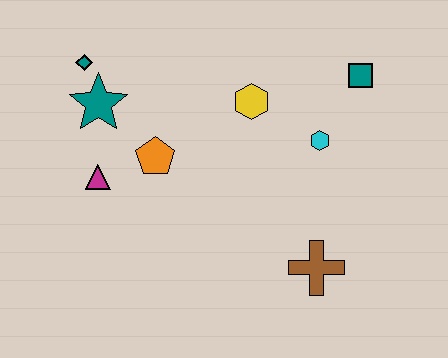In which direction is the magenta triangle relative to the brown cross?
The magenta triangle is to the left of the brown cross.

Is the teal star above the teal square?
No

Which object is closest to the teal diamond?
The teal star is closest to the teal diamond.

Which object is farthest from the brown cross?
The teal diamond is farthest from the brown cross.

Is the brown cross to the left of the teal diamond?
No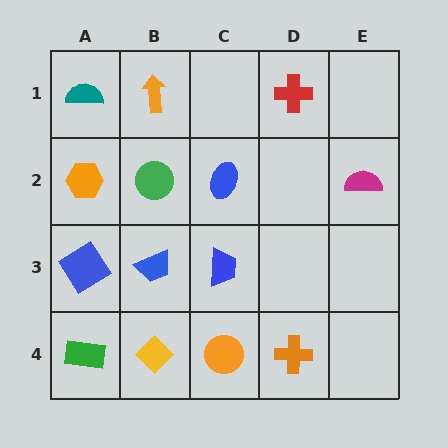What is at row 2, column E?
A magenta semicircle.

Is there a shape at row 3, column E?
No, that cell is empty.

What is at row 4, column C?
An orange circle.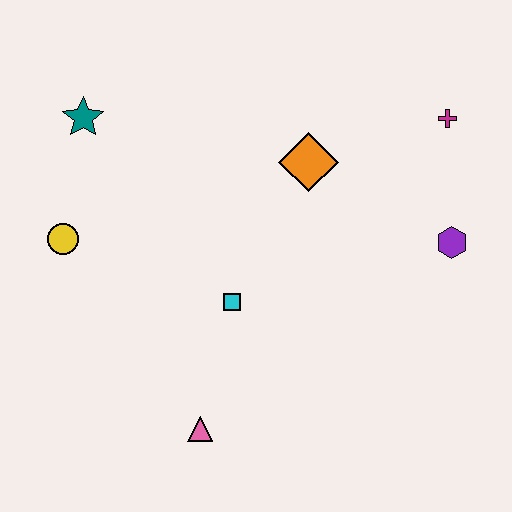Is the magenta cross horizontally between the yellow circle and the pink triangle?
No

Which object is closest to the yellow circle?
The teal star is closest to the yellow circle.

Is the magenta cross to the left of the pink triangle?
No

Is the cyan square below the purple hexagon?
Yes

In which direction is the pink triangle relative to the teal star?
The pink triangle is below the teal star.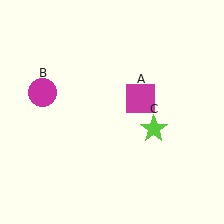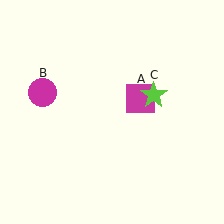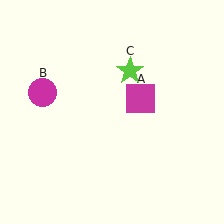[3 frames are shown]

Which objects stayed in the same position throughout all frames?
Magenta square (object A) and magenta circle (object B) remained stationary.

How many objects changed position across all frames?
1 object changed position: lime star (object C).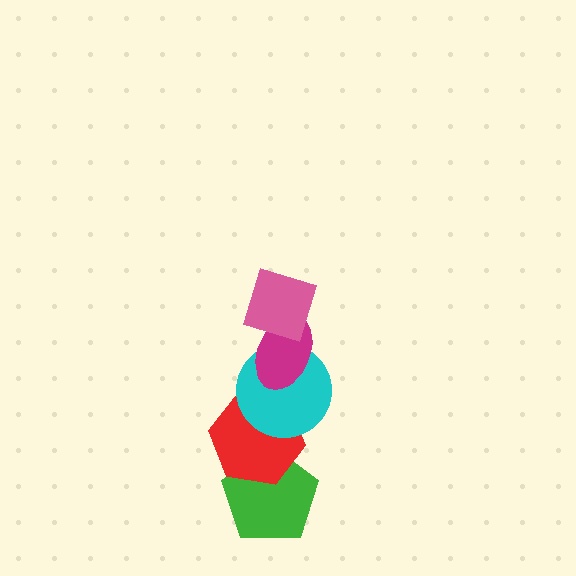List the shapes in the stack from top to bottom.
From top to bottom: the pink diamond, the magenta ellipse, the cyan circle, the red hexagon, the green pentagon.